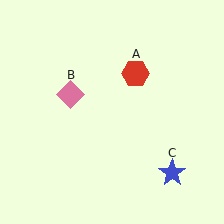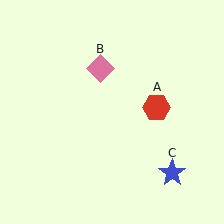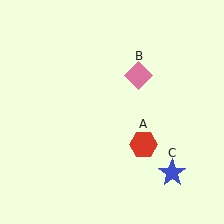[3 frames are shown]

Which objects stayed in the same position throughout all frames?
Blue star (object C) remained stationary.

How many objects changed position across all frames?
2 objects changed position: red hexagon (object A), pink diamond (object B).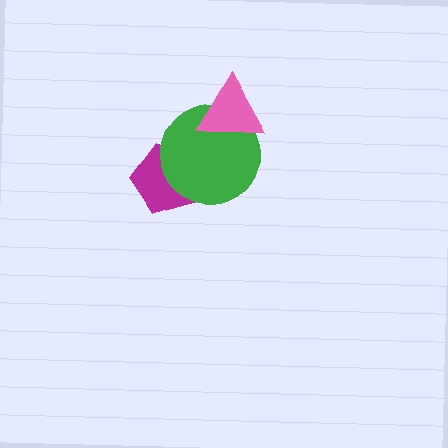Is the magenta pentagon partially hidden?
Yes, it is partially covered by another shape.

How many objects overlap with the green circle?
2 objects overlap with the green circle.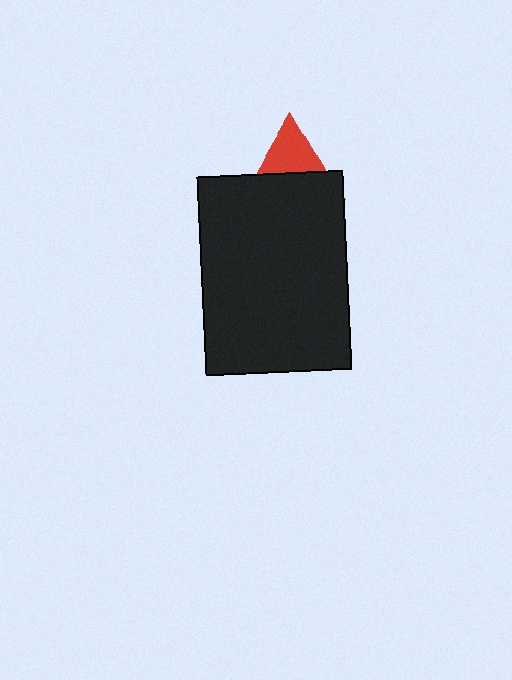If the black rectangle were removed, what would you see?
You would see the complete red triangle.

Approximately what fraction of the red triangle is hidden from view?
Roughly 56% of the red triangle is hidden behind the black rectangle.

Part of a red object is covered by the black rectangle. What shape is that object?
It is a triangle.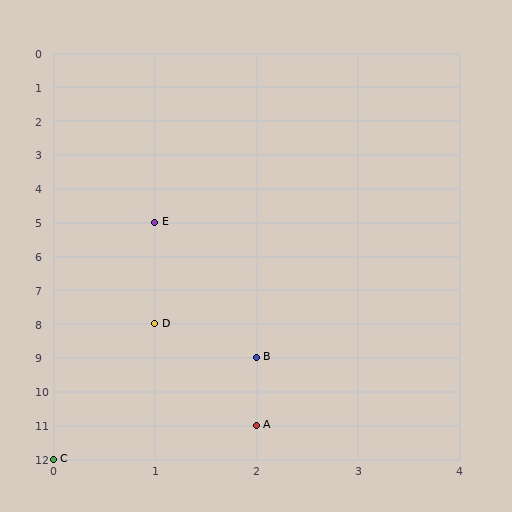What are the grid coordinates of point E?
Point E is at grid coordinates (1, 5).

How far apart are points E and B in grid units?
Points E and B are 1 column and 4 rows apart (about 4.1 grid units diagonally).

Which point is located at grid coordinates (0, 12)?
Point C is at (0, 12).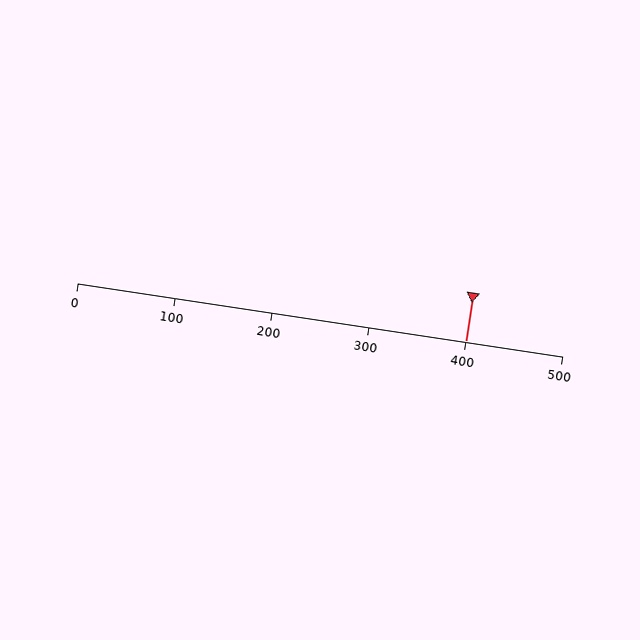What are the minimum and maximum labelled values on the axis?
The axis runs from 0 to 500.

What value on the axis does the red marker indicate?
The marker indicates approximately 400.